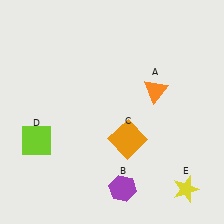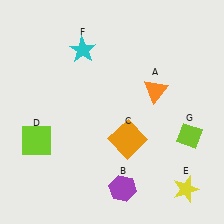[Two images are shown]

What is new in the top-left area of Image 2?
A cyan star (F) was added in the top-left area of Image 2.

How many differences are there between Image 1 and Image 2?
There are 2 differences between the two images.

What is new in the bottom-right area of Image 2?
A lime diamond (G) was added in the bottom-right area of Image 2.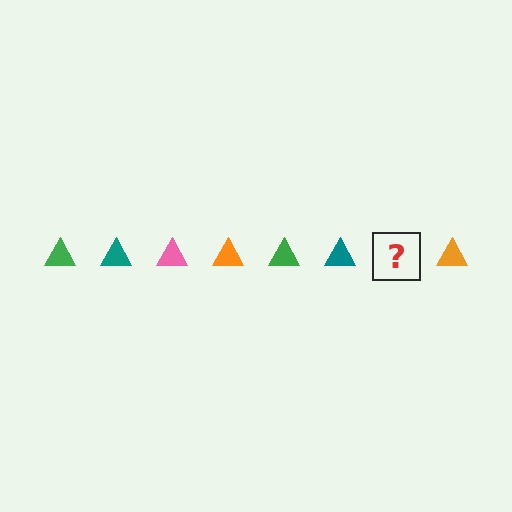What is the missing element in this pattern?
The missing element is a pink triangle.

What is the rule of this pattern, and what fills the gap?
The rule is that the pattern cycles through green, teal, pink, orange triangles. The gap should be filled with a pink triangle.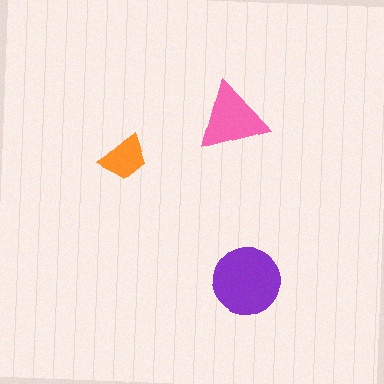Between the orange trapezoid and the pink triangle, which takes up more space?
The pink triangle.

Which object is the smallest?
The orange trapezoid.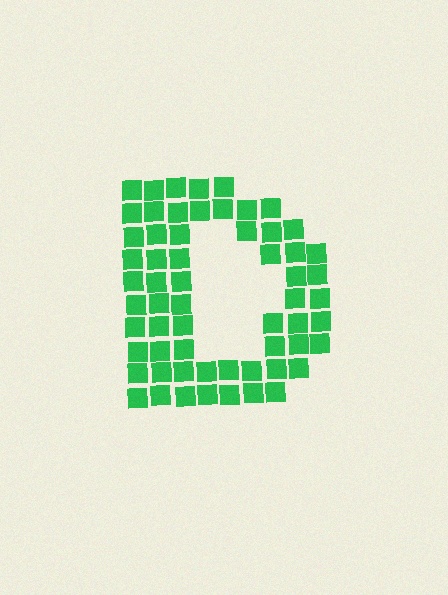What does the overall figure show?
The overall figure shows the letter D.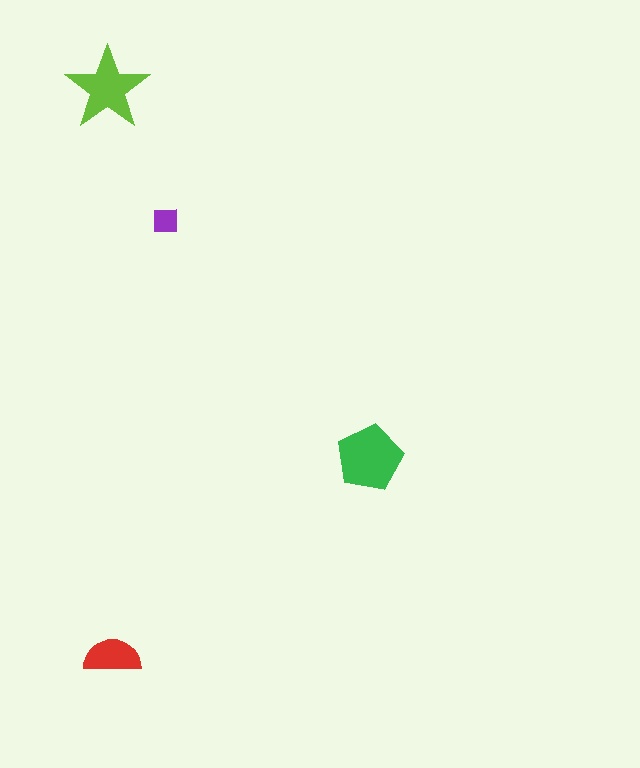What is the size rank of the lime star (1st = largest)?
2nd.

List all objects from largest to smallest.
The green pentagon, the lime star, the red semicircle, the purple square.